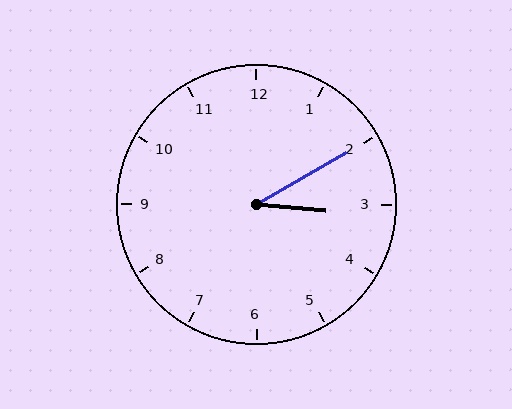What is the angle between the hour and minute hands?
Approximately 35 degrees.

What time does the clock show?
3:10.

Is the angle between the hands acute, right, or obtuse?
It is acute.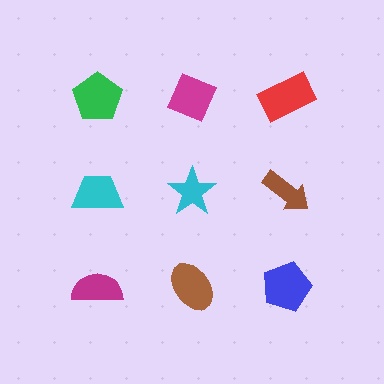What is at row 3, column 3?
A blue pentagon.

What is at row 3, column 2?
A brown ellipse.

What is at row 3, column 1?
A magenta semicircle.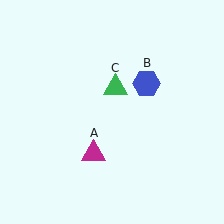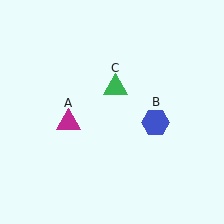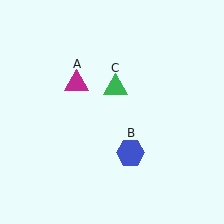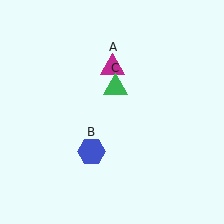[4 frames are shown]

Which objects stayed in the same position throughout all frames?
Green triangle (object C) remained stationary.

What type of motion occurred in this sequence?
The magenta triangle (object A), blue hexagon (object B) rotated clockwise around the center of the scene.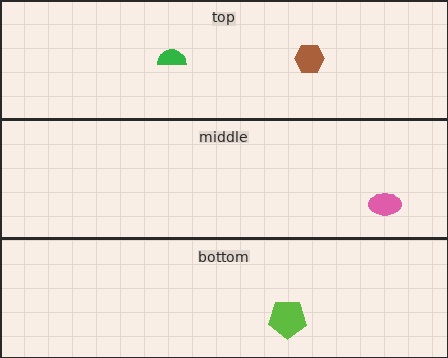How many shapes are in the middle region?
1.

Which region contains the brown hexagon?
The top region.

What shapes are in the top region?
The brown hexagon, the green semicircle.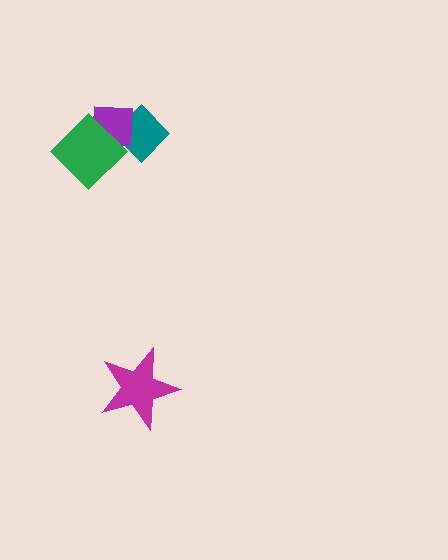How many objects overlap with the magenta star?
0 objects overlap with the magenta star.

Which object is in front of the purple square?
The green diamond is in front of the purple square.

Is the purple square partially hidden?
Yes, it is partially covered by another shape.